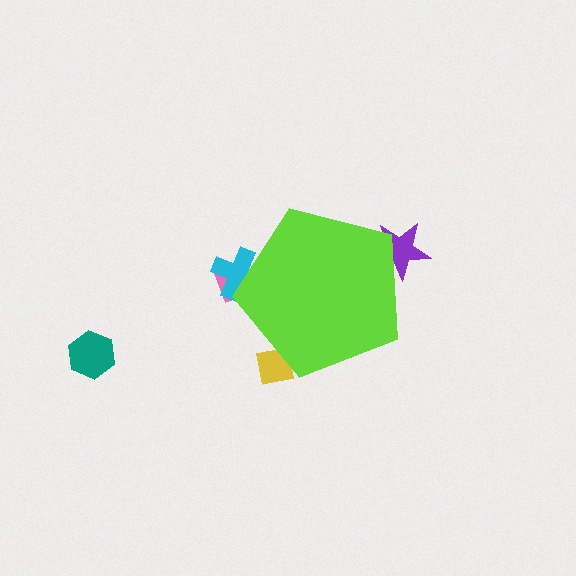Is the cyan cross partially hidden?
Yes, the cyan cross is partially hidden behind the lime pentagon.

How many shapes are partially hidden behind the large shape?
4 shapes are partially hidden.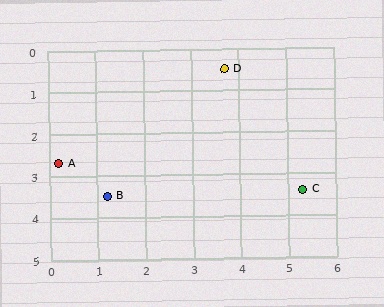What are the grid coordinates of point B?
Point B is at approximately (1.2, 3.5).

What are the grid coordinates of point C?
Point C is at approximately (5.3, 3.4).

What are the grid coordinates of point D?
Point D is at approximately (3.7, 0.5).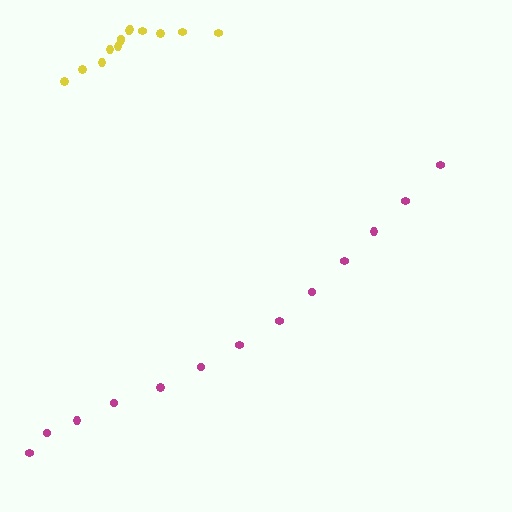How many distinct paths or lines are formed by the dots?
There are 2 distinct paths.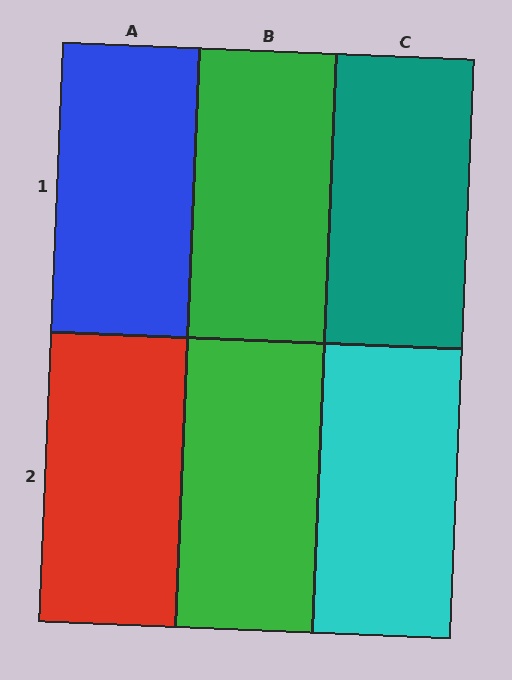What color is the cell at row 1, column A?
Blue.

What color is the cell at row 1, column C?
Teal.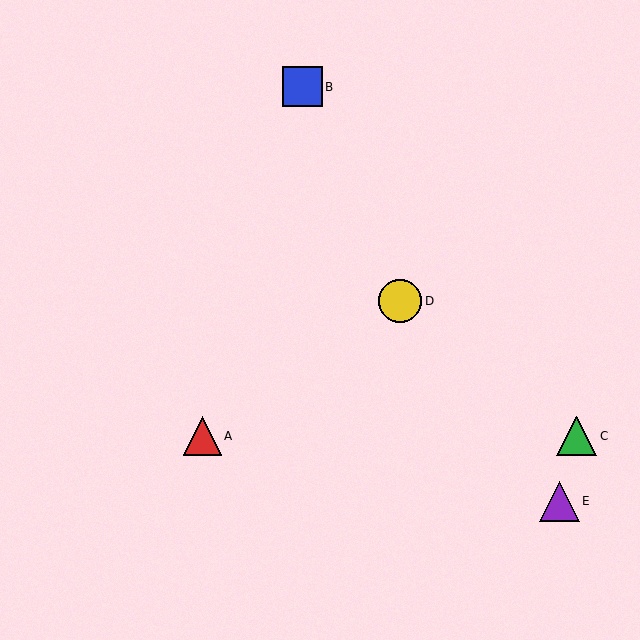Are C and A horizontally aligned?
Yes, both are at y≈436.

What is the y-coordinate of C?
Object C is at y≈436.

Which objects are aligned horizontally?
Objects A, C are aligned horizontally.